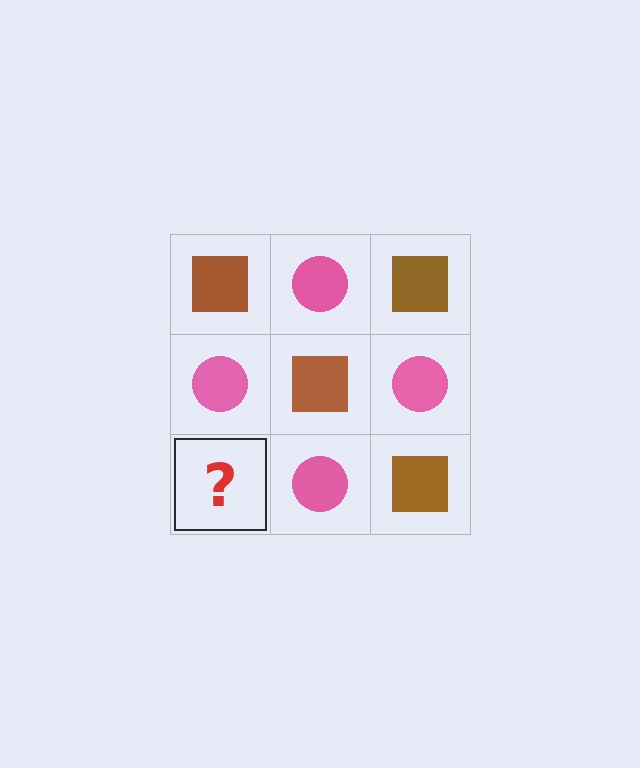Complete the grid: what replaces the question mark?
The question mark should be replaced with a brown square.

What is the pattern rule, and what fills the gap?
The rule is that it alternates brown square and pink circle in a checkerboard pattern. The gap should be filled with a brown square.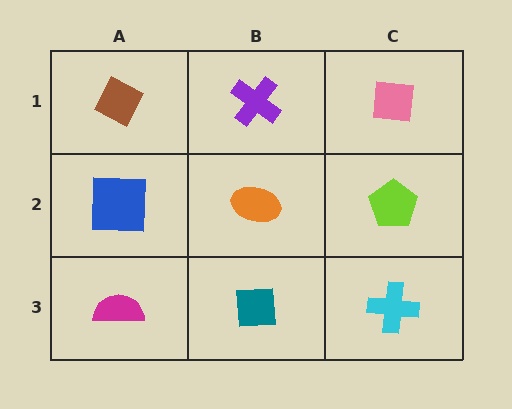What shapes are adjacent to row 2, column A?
A brown diamond (row 1, column A), a magenta semicircle (row 3, column A), an orange ellipse (row 2, column B).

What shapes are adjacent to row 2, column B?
A purple cross (row 1, column B), a teal square (row 3, column B), a blue square (row 2, column A), a lime pentagon (row 2, column C).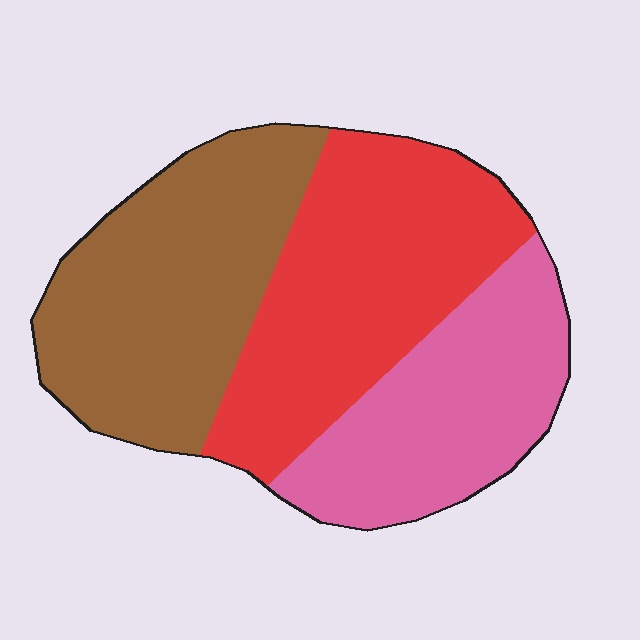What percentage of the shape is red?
Red takes up about three eighths (3/8) of the shape.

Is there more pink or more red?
Red.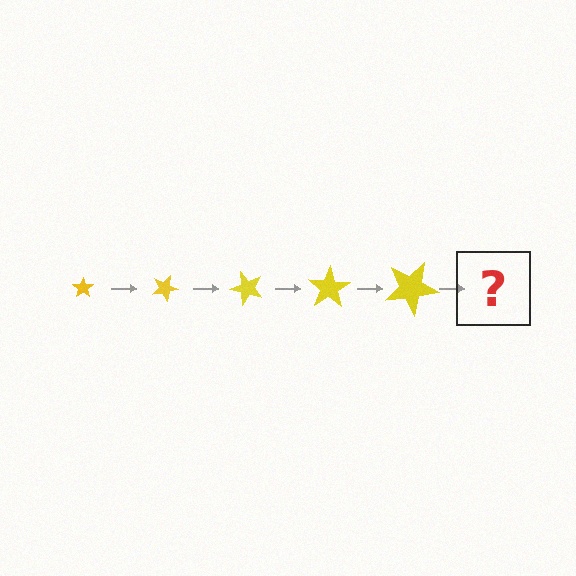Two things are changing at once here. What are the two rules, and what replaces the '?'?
The two rules are that the star grows larger each step and it rotates 25 degrees each step. The '?' should be a star, larger than the previous one and rotated 125 degrees from the start.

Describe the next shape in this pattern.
It should be a star, larger than the previous one and rotated 125 degrees from the start.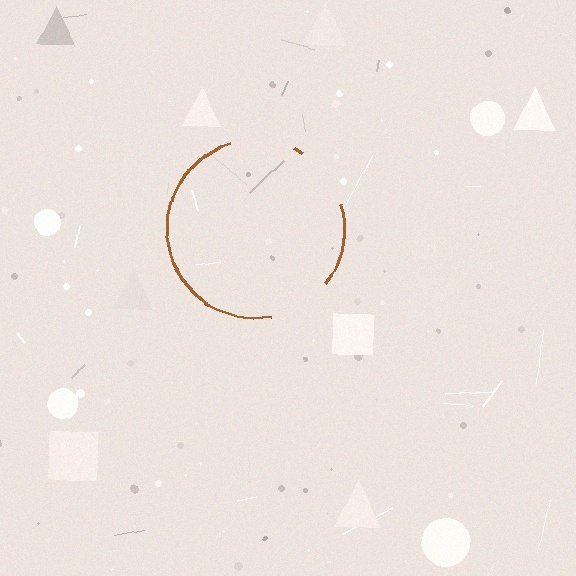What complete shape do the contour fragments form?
The contour fragments form a circle.